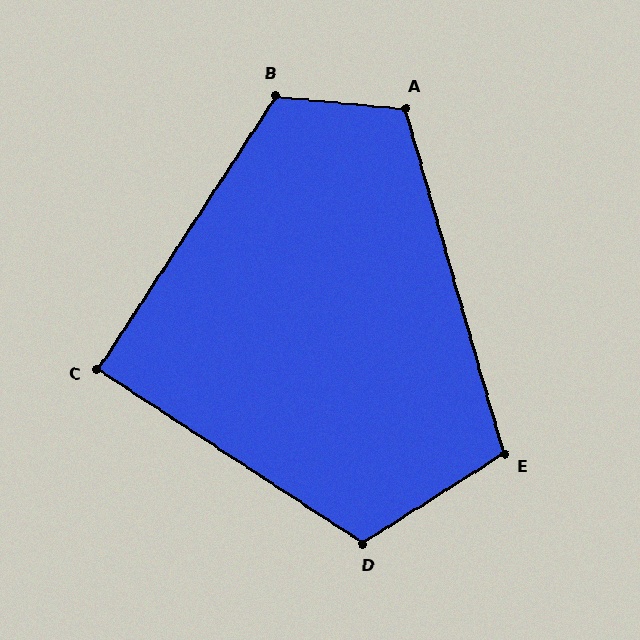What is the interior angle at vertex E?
Approximately 106 degrees (obtuse).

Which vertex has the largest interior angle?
B, at approximately 118 degrees.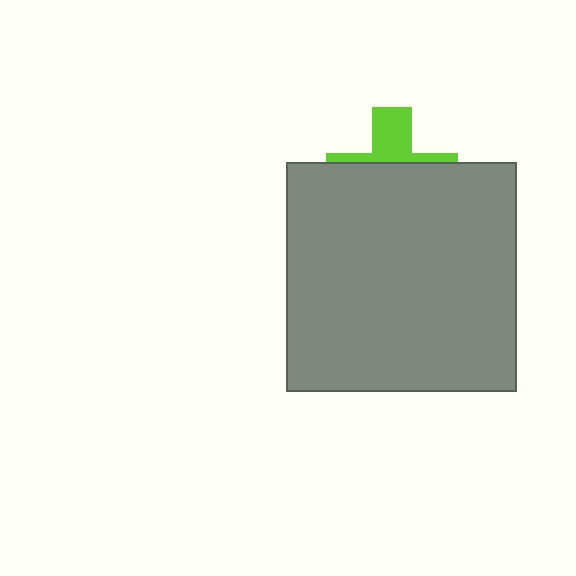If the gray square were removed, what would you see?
You would see the complete lime cross.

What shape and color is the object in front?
The object in front is a gray square.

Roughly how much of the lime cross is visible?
A small part of it is visible (roughly 32%).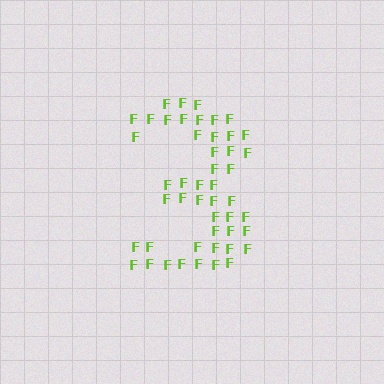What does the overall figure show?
The overall figure shows the digit 3.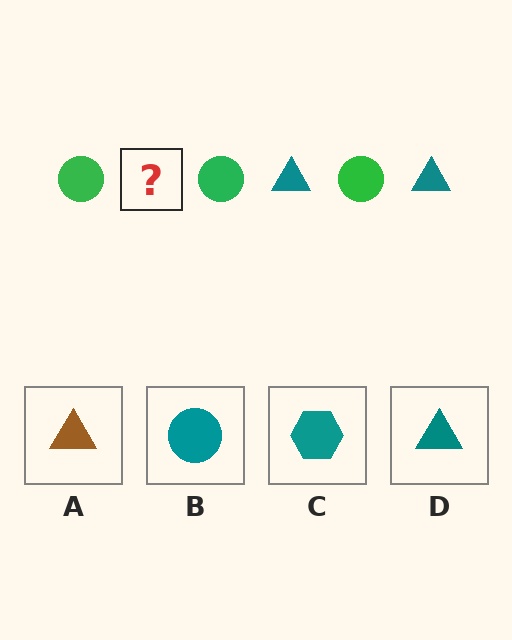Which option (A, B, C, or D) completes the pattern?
D.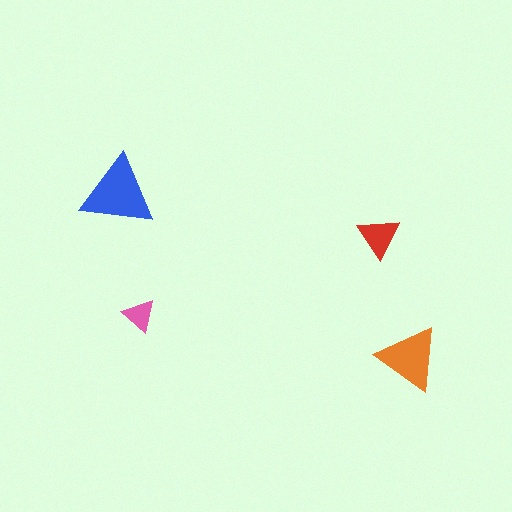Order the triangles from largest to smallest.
the blue one, the orange one, the red one, the pink one.